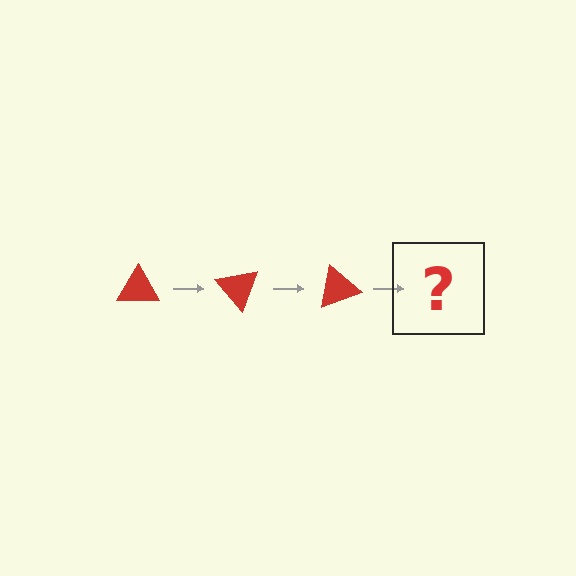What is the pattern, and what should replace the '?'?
The pattern is that the triangle rotates 50 degrees each step. The '?' should be a red triangle rotated 150 degrees.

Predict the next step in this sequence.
The next step is a red triangle rotated 150 degrees.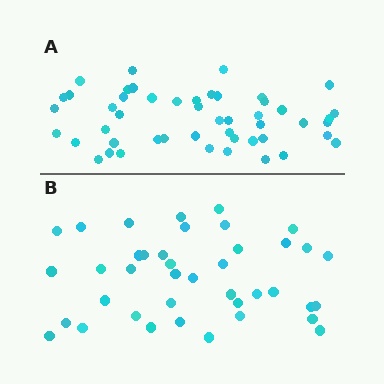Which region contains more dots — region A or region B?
Region A (the top region) has more dots.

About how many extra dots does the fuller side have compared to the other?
Region A has roughly 8 or so more dots than region B.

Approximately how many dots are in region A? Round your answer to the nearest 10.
About 50 dots. (The exact count is 49, which rounds to 50.)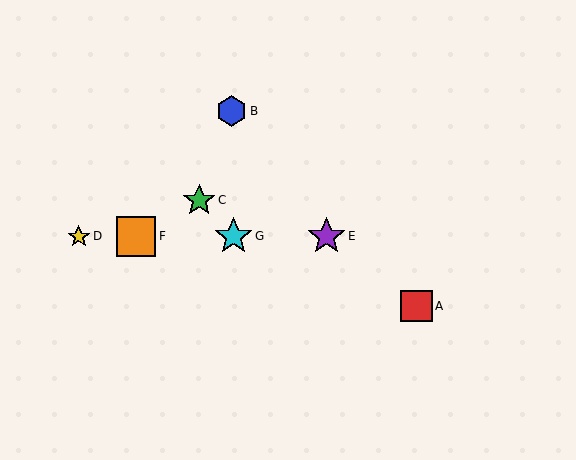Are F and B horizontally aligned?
No, F is at y≈236 and B is at y≈111.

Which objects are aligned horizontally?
Objects D, E, F, G are aligned horizontally.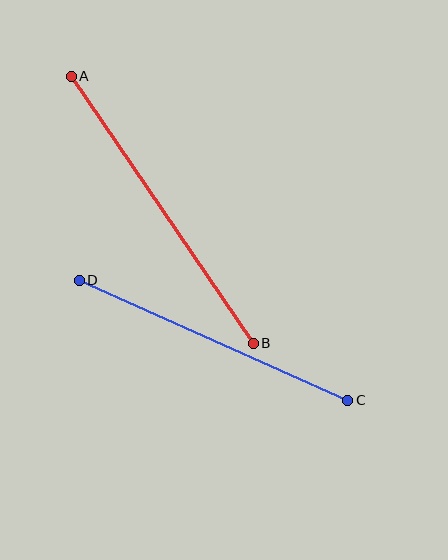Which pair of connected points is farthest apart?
Points A and B are farthest apart.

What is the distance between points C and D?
The distance is approximately 294 pixels.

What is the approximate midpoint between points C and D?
The midpoint is at approximately (213, 340) pixels.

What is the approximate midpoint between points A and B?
The midpoint is at approximately (162, 210) pixels.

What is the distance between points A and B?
The distance is approximately 323 pixels.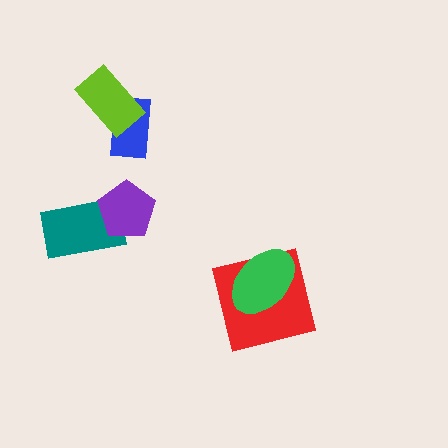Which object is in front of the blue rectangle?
The lime rectangle is in front of the blue rectangle.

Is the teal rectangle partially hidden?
Yes, it is partially covered by another shape.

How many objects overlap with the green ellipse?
1 object overlaps with the green ellipse.